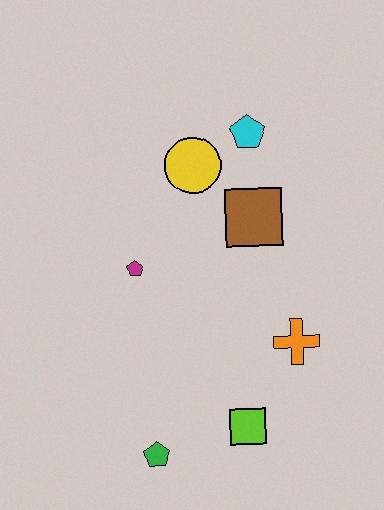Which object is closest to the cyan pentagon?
The yellow circle is closest to the cyan pentagon.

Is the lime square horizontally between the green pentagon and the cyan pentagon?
Yes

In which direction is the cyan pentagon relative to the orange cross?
The cyan pentagon is above the orange cross.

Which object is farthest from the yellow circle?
The green pentagon is farthest from the yellow circle.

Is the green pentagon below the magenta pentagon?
Yes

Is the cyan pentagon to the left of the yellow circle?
No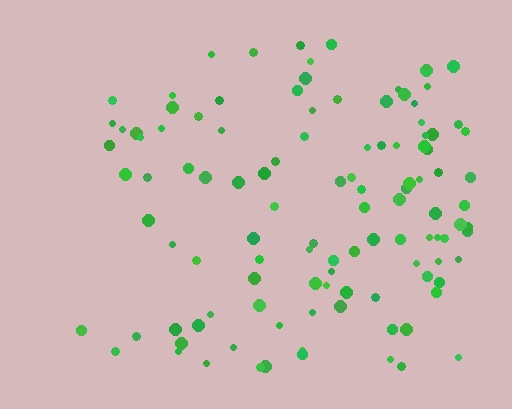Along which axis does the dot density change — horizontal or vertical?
Horizontal.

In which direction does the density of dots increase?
From left to right, with the right side densest.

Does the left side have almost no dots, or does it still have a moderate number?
Still a moderate number, just noticeably fewer than the right.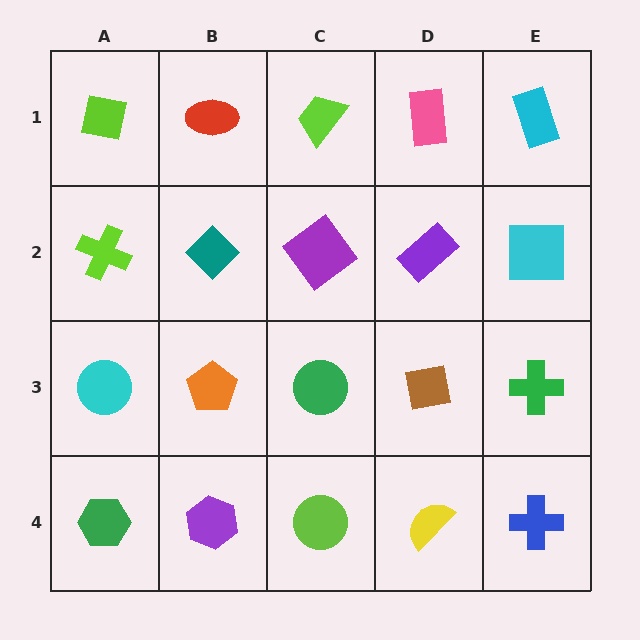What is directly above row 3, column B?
A teal diamond.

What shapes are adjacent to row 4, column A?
A cyan circle (row 3, column A), a purple hexagon (row 4, column B).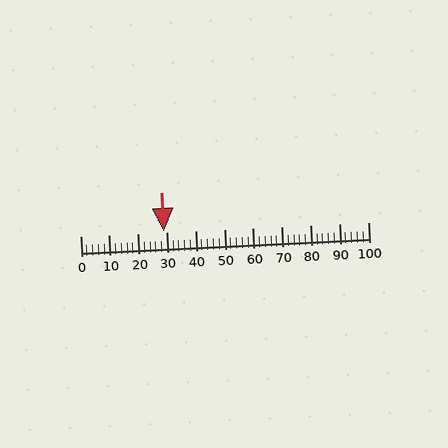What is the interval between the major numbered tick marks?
The major tick marks are spaced 10 units apart.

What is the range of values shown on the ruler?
The ruler shows values from 0 to 100.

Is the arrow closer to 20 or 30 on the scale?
The arrow is closer to 30.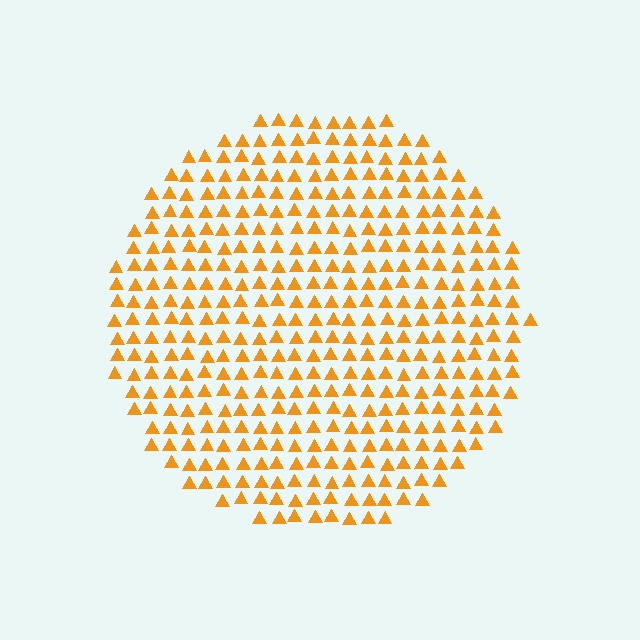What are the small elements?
The small elements are triangles.